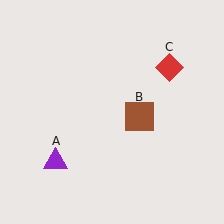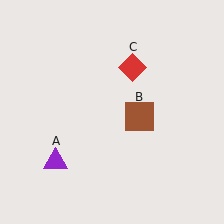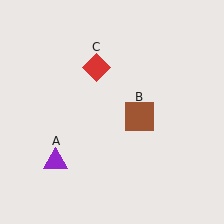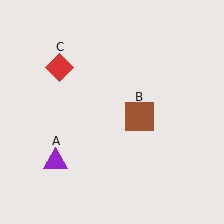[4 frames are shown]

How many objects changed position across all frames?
1 object changed position: red diamond (object C).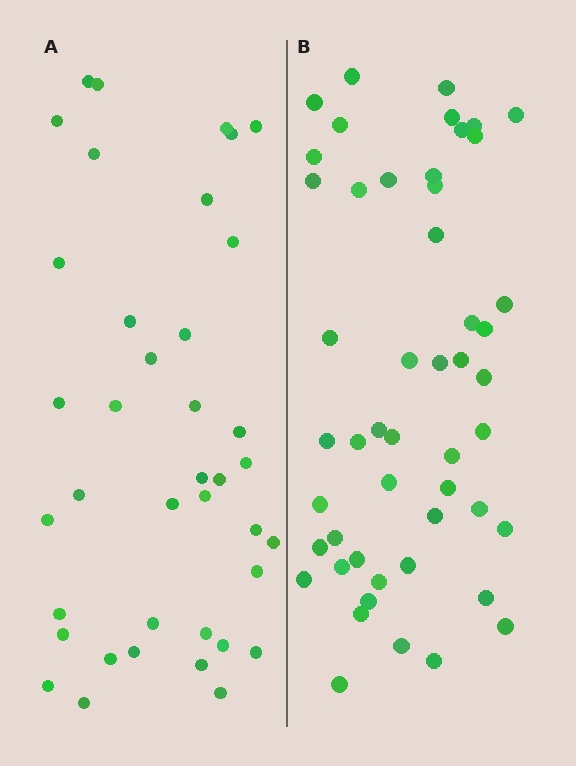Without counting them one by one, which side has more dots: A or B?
Region B (the right region) has more dots.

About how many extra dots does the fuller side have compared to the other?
Region B has roughly 12 or so more dots than region A.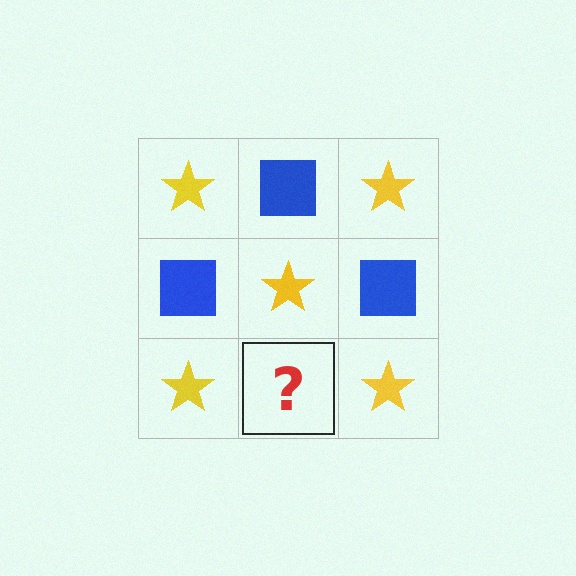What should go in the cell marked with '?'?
The missing cell should contain a blue square.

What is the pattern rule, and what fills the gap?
The rule is that it alternates yellow star and blue square in a checkerboard pattern. The gap should be filled with a blue square.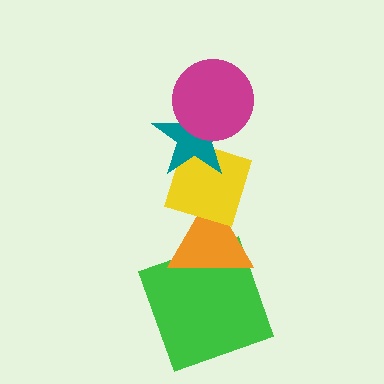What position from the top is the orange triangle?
The orange triangle is 4th from the top.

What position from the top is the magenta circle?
The magenta circle is 1st from the top.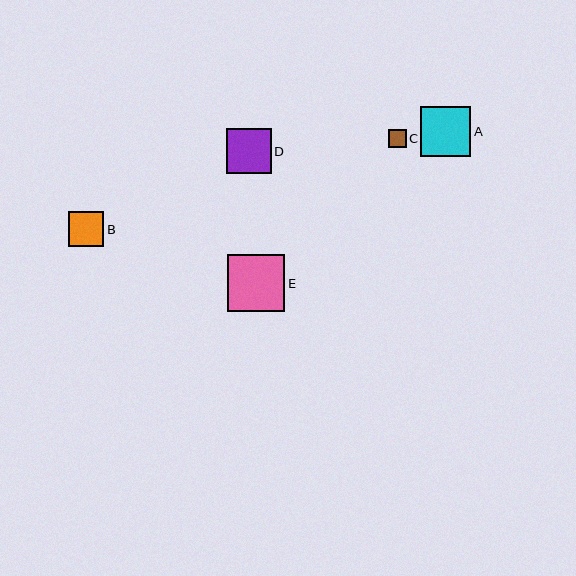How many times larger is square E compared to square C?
Square E is approximately 3.3 times the size of square C.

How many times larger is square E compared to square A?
Square E is approximately 1.2 times the size of square A.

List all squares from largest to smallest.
From largest to smallest: E, A, D, B, C.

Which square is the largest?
Square E is the largest with a size of approximately 58 pixels.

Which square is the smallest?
Square C is the smallest with a size of approximately 18 pixels.